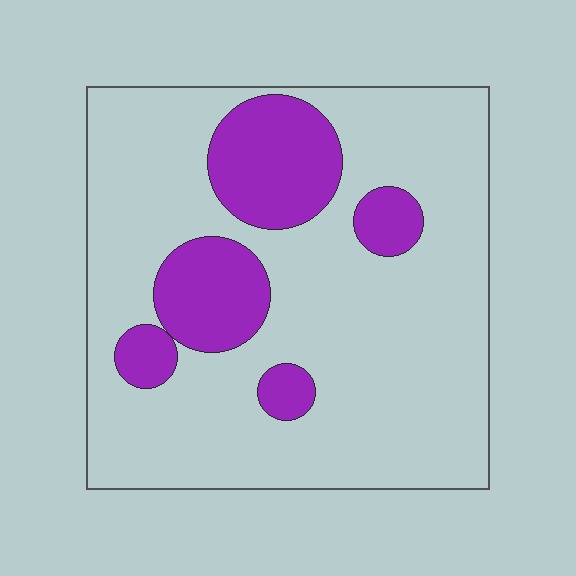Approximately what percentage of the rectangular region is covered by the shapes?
Approximately 20%.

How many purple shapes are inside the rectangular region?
5.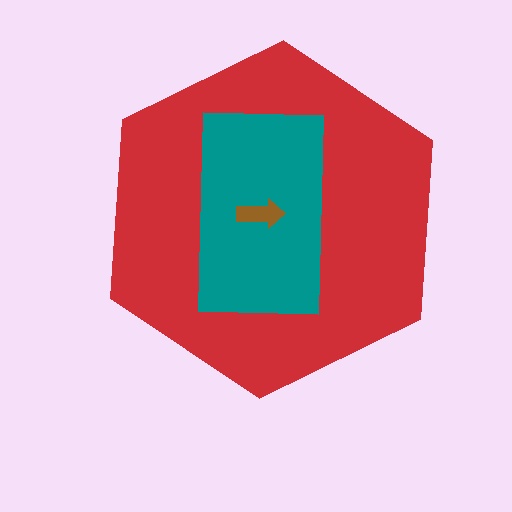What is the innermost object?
The brown arrow.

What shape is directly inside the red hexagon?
The teal rectangle.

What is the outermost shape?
The red hexagon.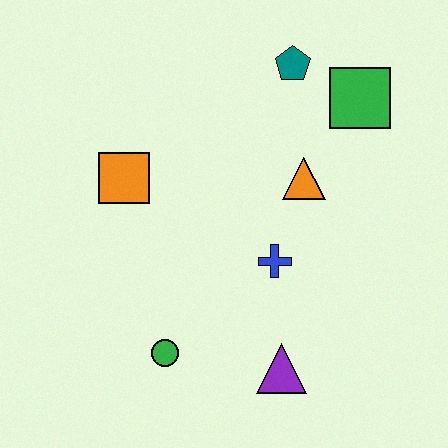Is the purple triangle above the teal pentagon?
No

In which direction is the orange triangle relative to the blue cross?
The orange triangle is above the blue cross.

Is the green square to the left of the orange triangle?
No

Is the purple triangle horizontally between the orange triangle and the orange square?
Yes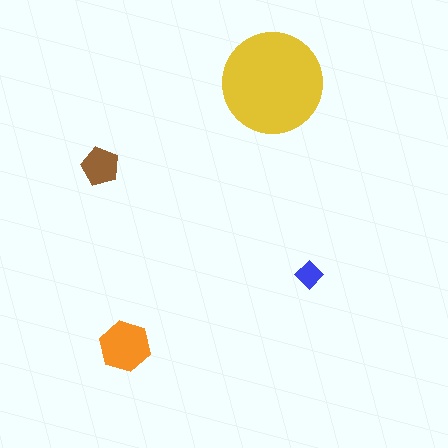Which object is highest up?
The yellow circle is topmost.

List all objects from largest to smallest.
The yellow circle, the orange hexagon, the brown pentagon, the blue diamond.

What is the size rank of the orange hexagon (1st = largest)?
2nd.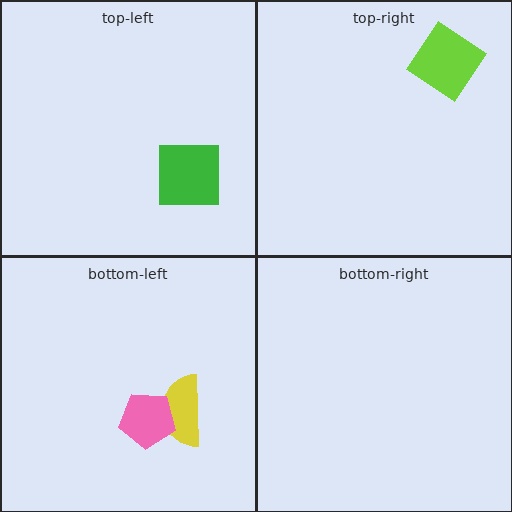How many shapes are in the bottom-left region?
2.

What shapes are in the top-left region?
The green square.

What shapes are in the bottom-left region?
The yellow semicircle, the pink pentagon.